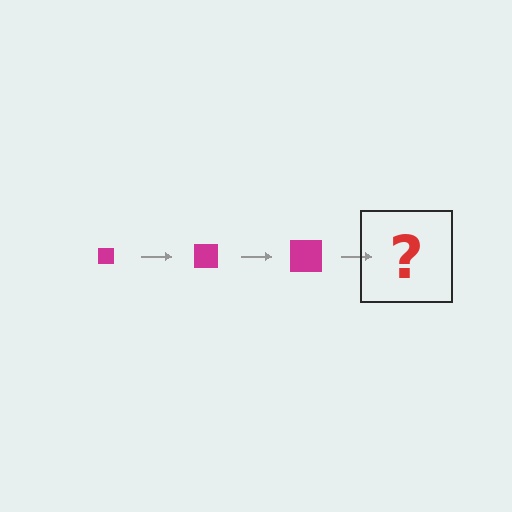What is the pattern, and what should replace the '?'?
The pattern is that the square gets progressively larger each step. The '?' should be a magenta square, larger than the previous one.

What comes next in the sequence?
The next element should be a magenta square, larger than the previous one.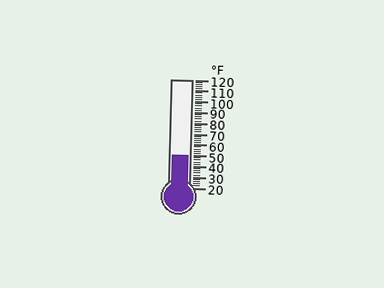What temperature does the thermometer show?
The thermometer shows approximately 50°F.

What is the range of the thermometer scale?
The thermometer scale ranges from 20°F to 120°F.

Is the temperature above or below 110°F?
The temperature is below 110°F.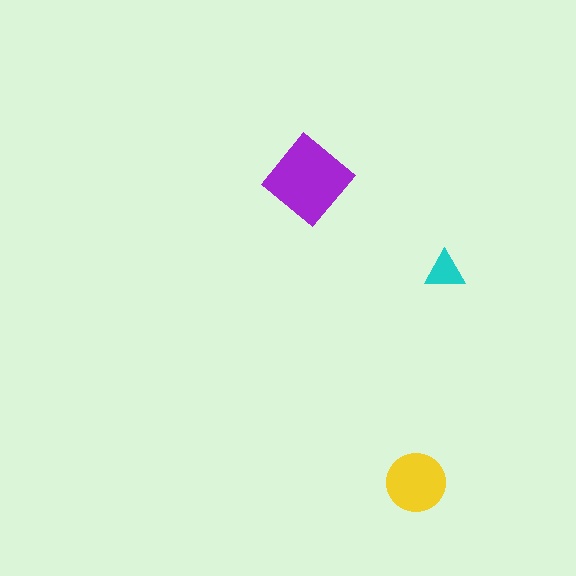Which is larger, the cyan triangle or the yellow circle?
The yellow circle.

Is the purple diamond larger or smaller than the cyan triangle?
Larger.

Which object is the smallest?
The cyan triangle.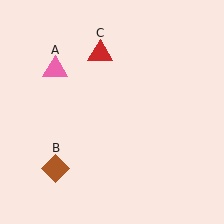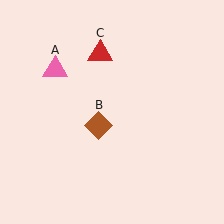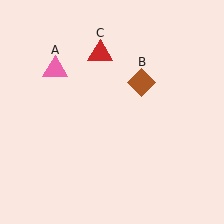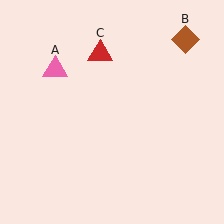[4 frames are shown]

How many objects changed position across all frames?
1 object changed position: brown diamond (object B).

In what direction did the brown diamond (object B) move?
The brown diamond (object B) moved up and to the right.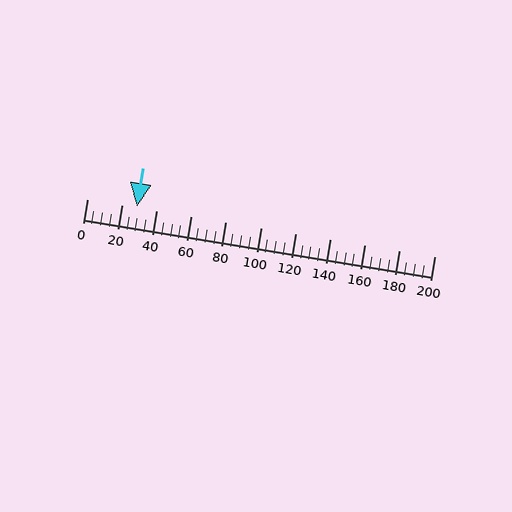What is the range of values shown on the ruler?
The ruler shows values from 0 to 200.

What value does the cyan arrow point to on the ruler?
The cyan arrow points to approximately 29.